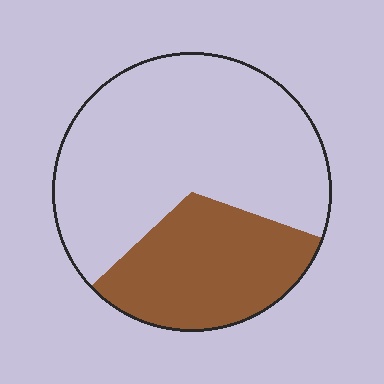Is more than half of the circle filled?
No.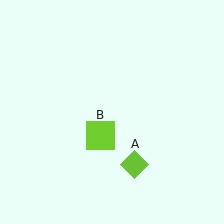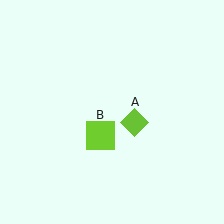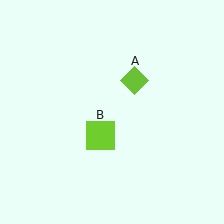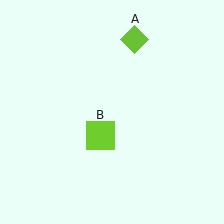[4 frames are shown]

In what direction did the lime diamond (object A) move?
The lime diamond (object A) moved up.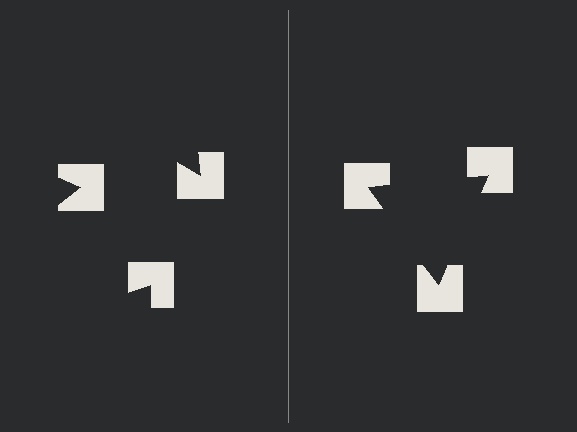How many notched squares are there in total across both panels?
6 — 3 on each side.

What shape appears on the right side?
An illusory triangle.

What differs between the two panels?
The notched squares are positioned identically on both sides; only the wedge orientations differ. On the right they align to a triangle; on the left they are misaligned.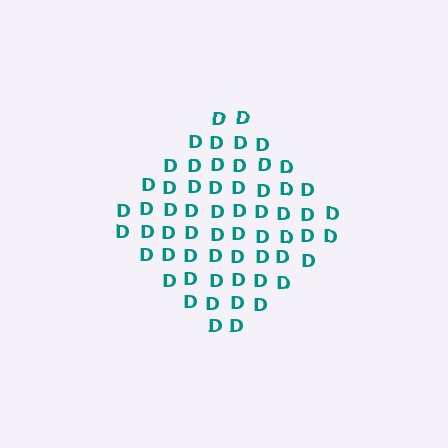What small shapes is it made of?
It is made of small letter D's.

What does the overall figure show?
The overall figure shows a diamond.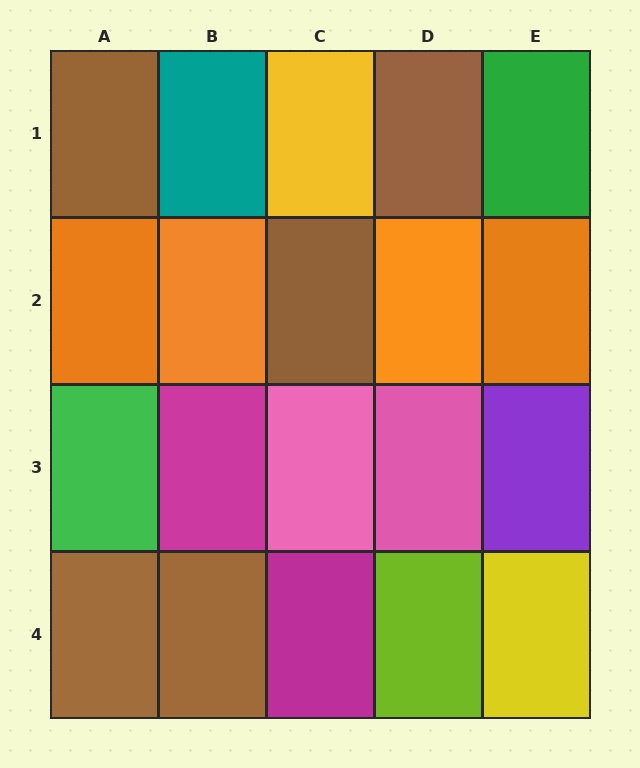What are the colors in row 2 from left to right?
Orange, orange, brown, orange, orange.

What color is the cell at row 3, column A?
Green.